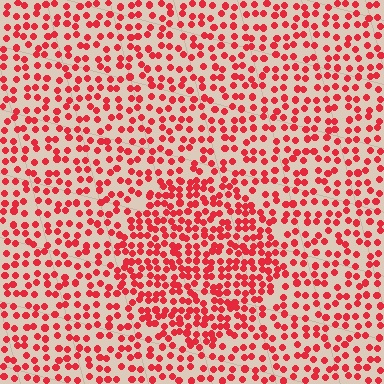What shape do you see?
I see a circle.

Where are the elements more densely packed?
The elements are more densely packed inside the circle boundary.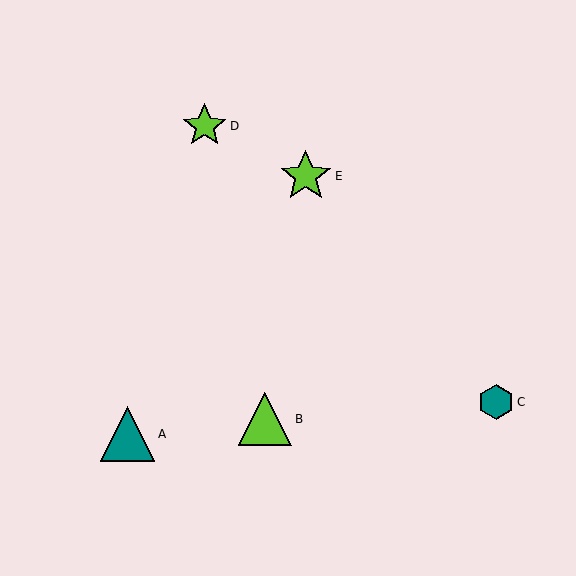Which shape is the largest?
The teal triangle (labeled A) is the largest.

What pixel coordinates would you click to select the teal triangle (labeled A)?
Click at (128, 434) to select the teal triangle A.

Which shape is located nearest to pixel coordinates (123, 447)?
The teal triangle (labeled A) at (128, 434) is nearest to that location.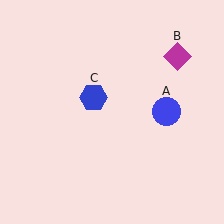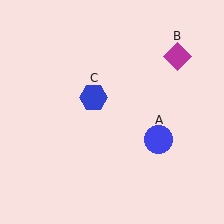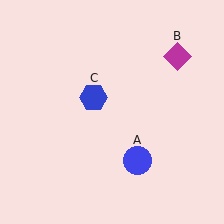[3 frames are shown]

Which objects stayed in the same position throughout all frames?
Magenta diamond (object B) and blue hexagon (object C) remained stationary.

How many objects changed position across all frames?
1 object changed position: blue circle (object A).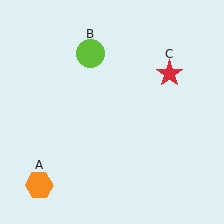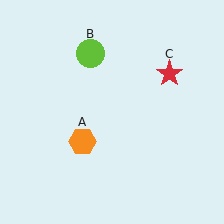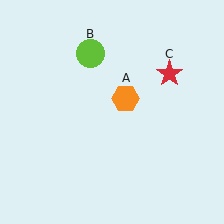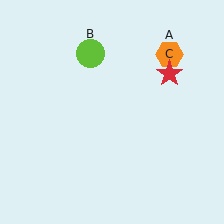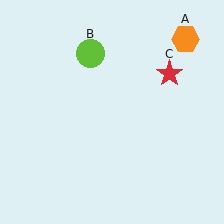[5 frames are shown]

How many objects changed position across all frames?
1 object changed position: orange hexagon (object A).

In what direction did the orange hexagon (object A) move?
The orange hexagon (object A) moved up and to the right.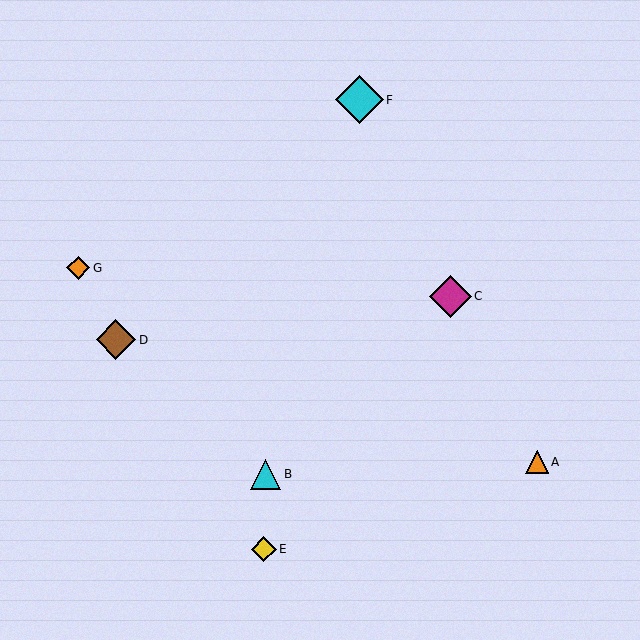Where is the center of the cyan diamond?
The center of the cyan diamond is at (359, 100).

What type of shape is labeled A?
Shape A is an orange triangle.